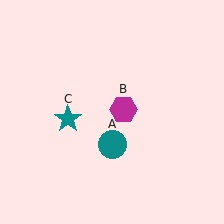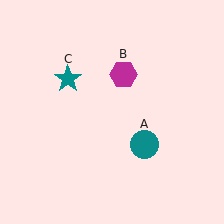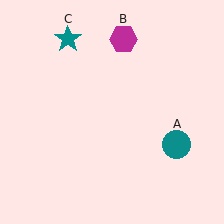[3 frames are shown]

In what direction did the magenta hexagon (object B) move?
The magenta hexagon (object B) moved up.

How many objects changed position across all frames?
3 objects changed position: teal circle (object A), magenta hexagon (object B), teal star (object C).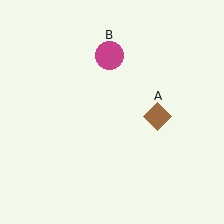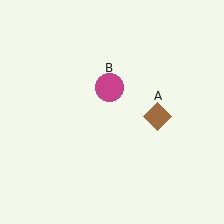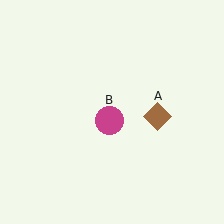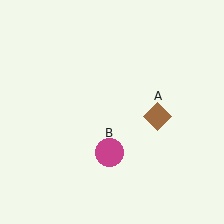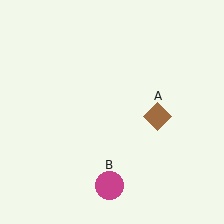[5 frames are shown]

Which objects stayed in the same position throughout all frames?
Brown diamond (object A) remained stationary.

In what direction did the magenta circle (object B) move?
The magenta circle (object B) moved down.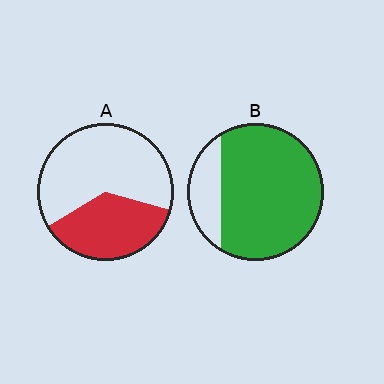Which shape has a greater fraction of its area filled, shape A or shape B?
Shape B.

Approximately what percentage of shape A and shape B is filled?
A is approximately 35% and B is approximately 80%.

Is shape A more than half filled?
No.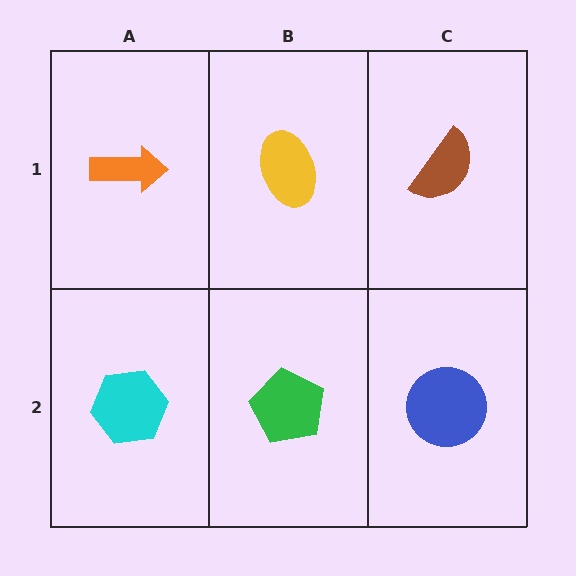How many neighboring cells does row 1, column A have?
2.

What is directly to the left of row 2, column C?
A green pentagon.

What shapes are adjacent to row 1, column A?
A cyan hexagon (row 2, column A), a yellow ellipse (row 1, column B).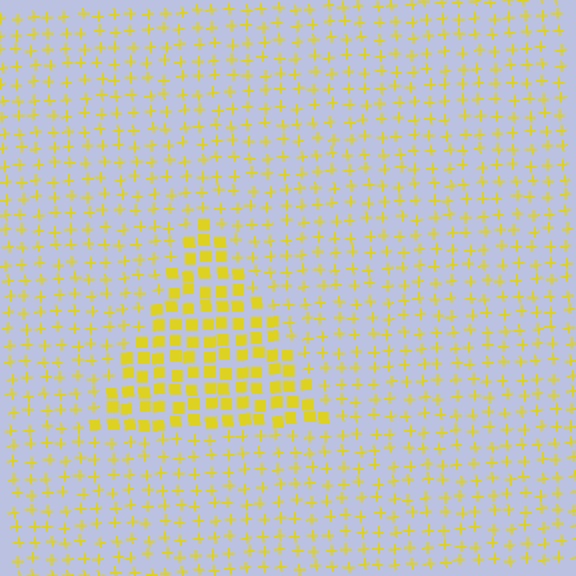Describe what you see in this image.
The image is filled with small yellow elements arranged in a uniform grid. A triangle-shaped region contains squares, while the surrounding area contains plus signs. The boundary is defined purely by the change in element shape.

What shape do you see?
I see a triangle.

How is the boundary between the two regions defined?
The boundary is defined by a change in element shape: squares inside vs. plus signs outside. All elements share the same color and spacing.